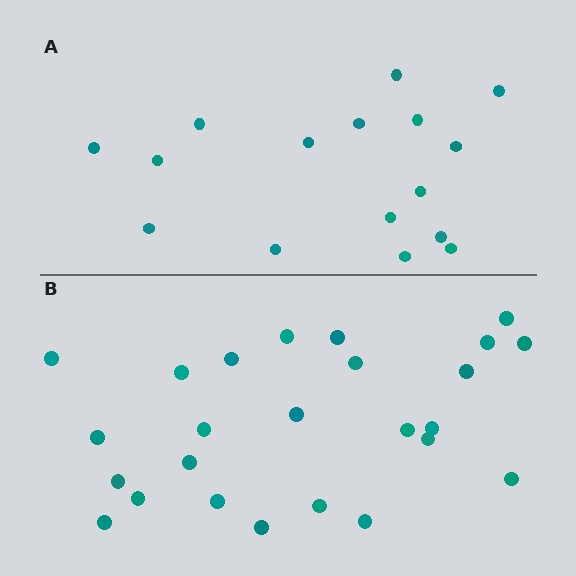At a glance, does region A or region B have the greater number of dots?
Region B (the bottom region) has more dots.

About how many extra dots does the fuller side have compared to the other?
Region B has roughly 8 or so more dots than region A.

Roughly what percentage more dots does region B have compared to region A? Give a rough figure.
About 55% more.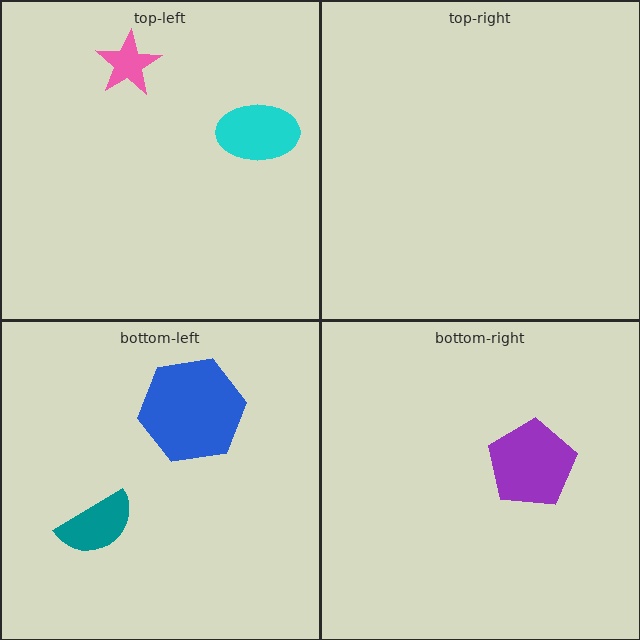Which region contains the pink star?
The top-left region.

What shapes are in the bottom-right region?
The purple pentagon.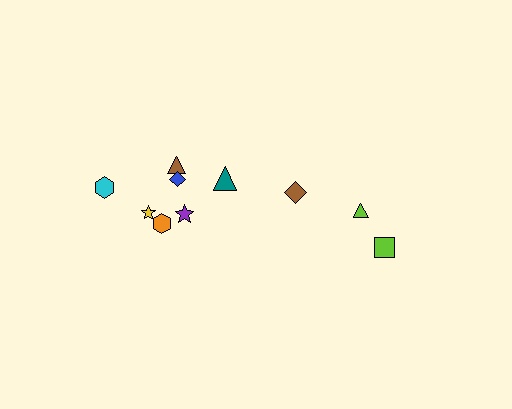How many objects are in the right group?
There are 3 objects.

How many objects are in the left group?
There are 7 objects.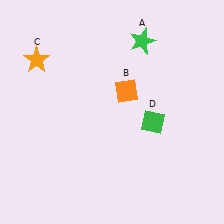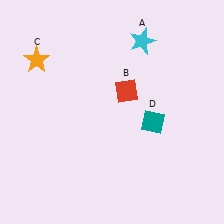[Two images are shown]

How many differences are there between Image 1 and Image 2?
There are 3 differences between the two images.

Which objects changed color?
A changed from green to cyan. B changed from orange to red. D changed from green to teal.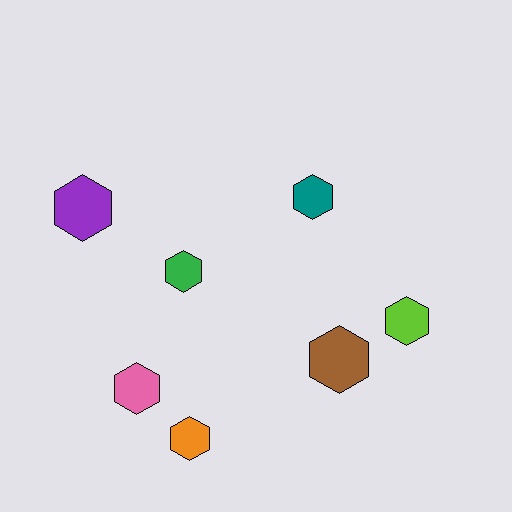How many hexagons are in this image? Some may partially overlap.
There are 7 hexagons.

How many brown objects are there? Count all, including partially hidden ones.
There is 1 brown object.